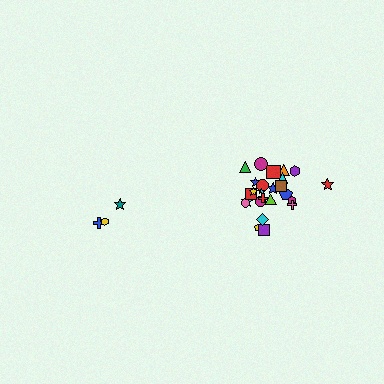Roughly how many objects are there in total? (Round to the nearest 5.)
Roughly 30 objects in total.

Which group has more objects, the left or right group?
The right group.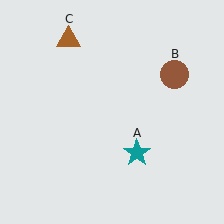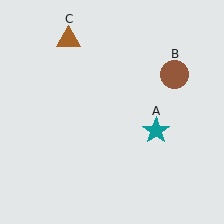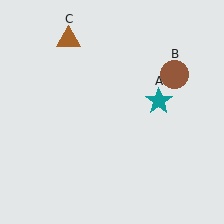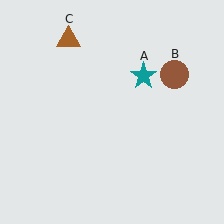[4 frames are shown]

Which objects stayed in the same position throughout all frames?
Brown circle (object B) and brown triangle (object C) remained stationary.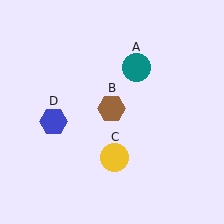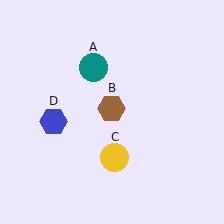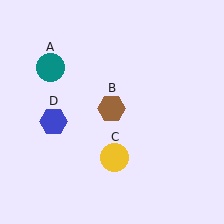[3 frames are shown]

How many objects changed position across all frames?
1 object changed position: teal circle (object A).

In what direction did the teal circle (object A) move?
The teal circle (object A) moved left.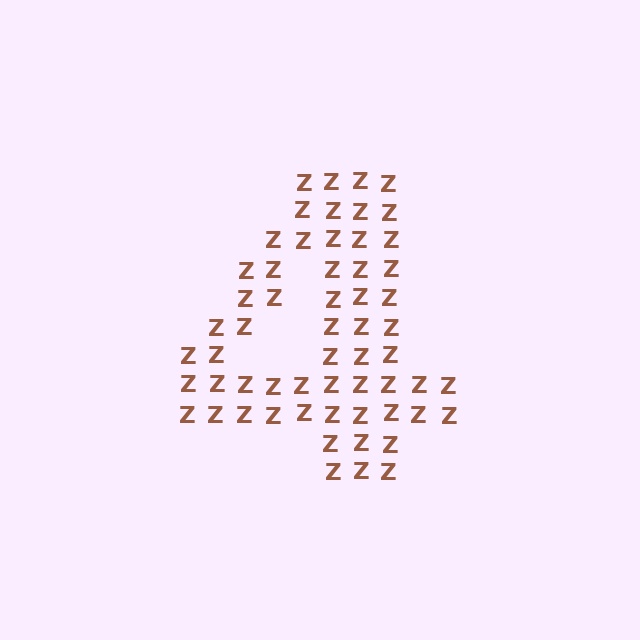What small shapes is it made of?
It is made of small letter Z's.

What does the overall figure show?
The overall figure shows the digit 4.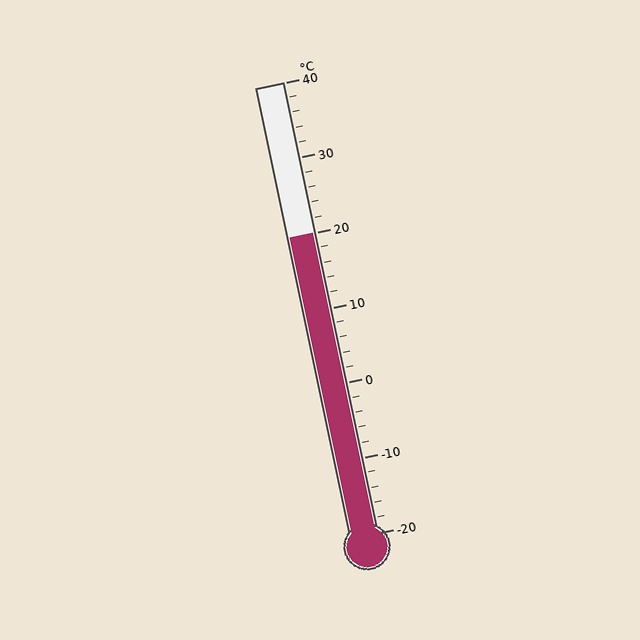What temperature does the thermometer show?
The thermometer shows approximately 20°C.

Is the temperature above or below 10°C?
The temperature is above 10°C.